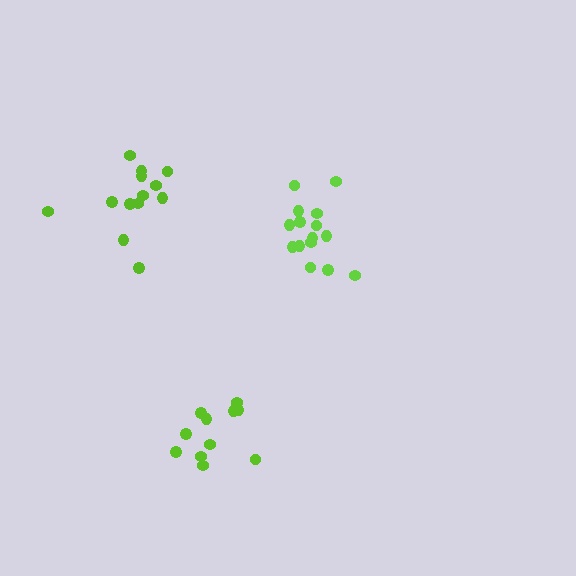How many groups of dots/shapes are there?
There are 3 groups.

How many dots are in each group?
Group 1: 15 dots, Group 2: 11 dots, Group 3: 13 dots (39 total).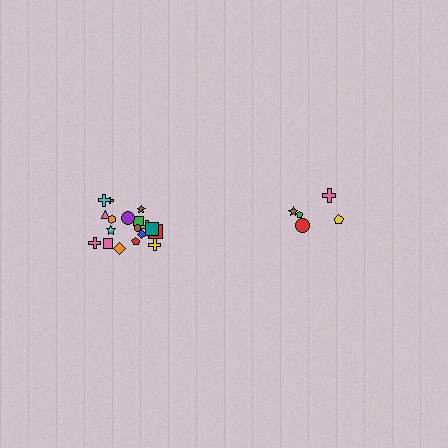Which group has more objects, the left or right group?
The left group.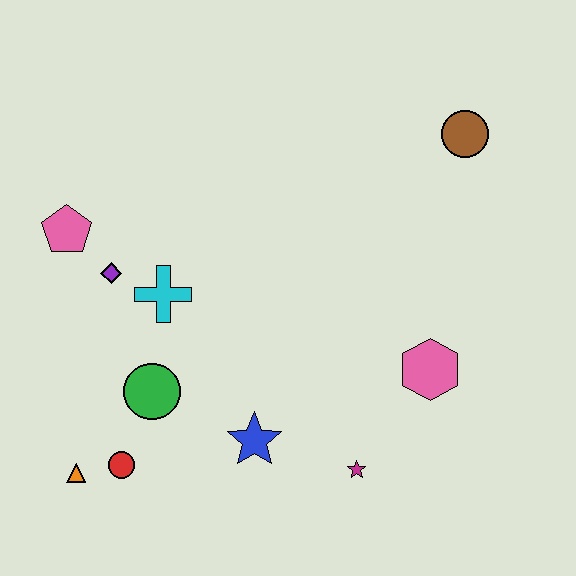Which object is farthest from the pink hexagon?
The pink pentagon is farthest from the pink hexagon.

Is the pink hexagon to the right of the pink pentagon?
Yes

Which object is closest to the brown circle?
The pink hexagon is closest to the brown circle.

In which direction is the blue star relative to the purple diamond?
The blue star is below the purple diamond.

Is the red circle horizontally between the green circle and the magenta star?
No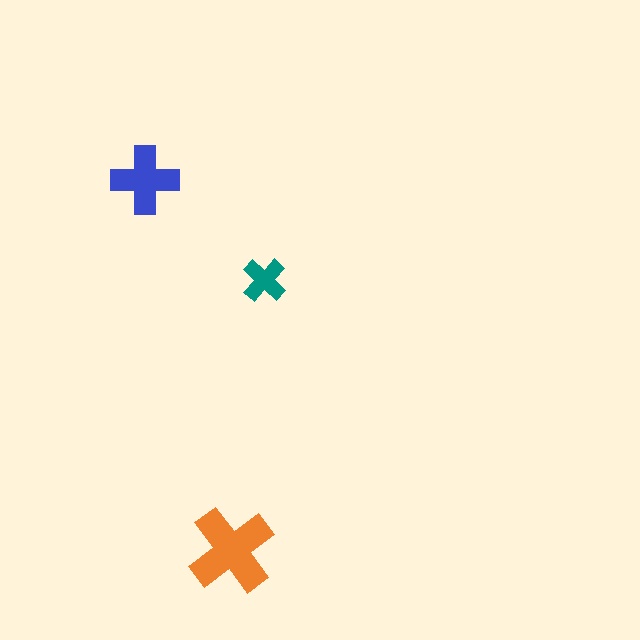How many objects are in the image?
There are 3 objects in the image.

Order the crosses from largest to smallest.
the orange one, the blue one, the teal one.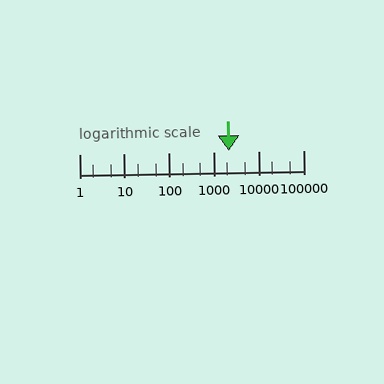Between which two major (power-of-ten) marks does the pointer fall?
The pointer is between 1000 and 10000.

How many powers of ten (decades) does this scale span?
The scale spans 5 decades, from 1 to 100000.